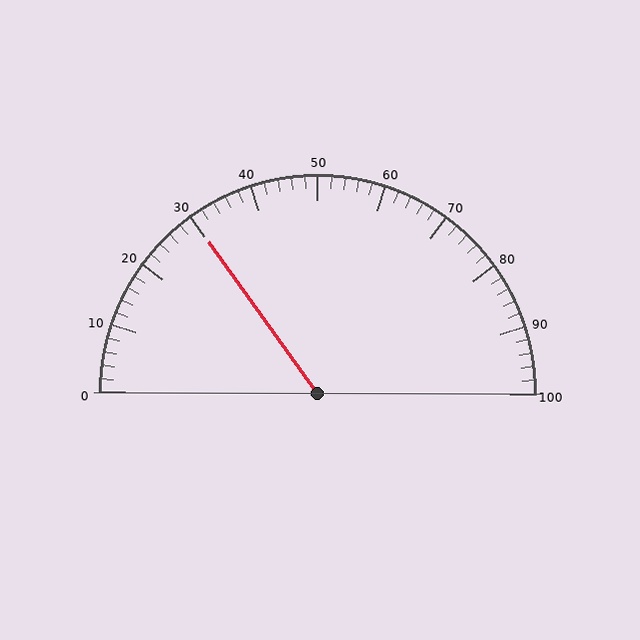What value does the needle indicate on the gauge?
The needle indicates approximately 30.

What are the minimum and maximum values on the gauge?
The gauge ranges from 0 to 100.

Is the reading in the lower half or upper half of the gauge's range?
The reading is in the lower half of the range (0 to 100).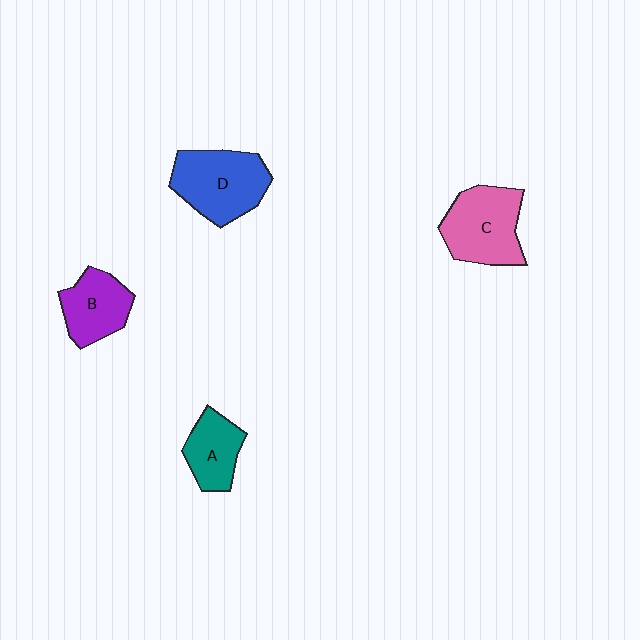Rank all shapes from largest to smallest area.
From largest to smallest: D (blue), C (pink), B (purple), A (teal).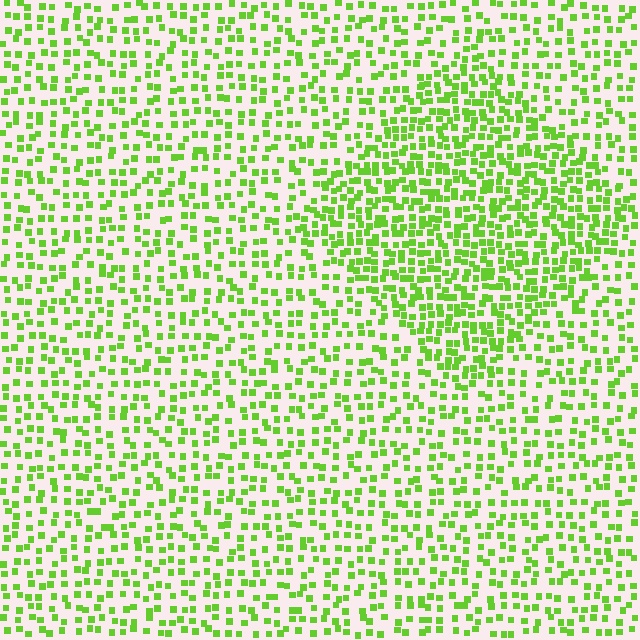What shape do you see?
I see a diamond.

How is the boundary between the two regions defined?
The boundary is defined by a change in element density (approximately 1.8x ratio). All elements are the same color, size, and shape.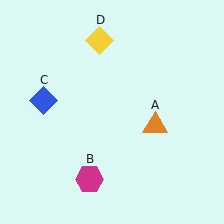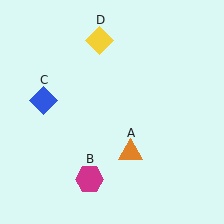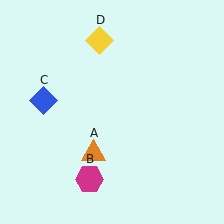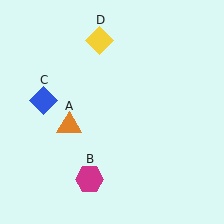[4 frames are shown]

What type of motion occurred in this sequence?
The orange triangle (object A) rotated clockwise around the center of the scene.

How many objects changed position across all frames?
1 object changed position: orange triangle (object A).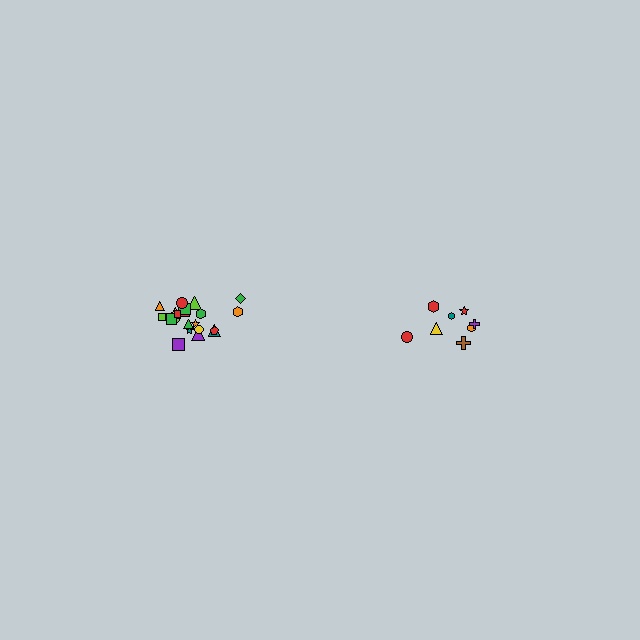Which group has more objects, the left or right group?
The left group.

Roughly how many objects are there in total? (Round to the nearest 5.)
Roughly 30 objects in total.